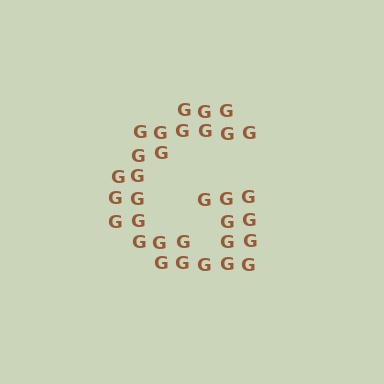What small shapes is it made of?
It is made of small letter G's.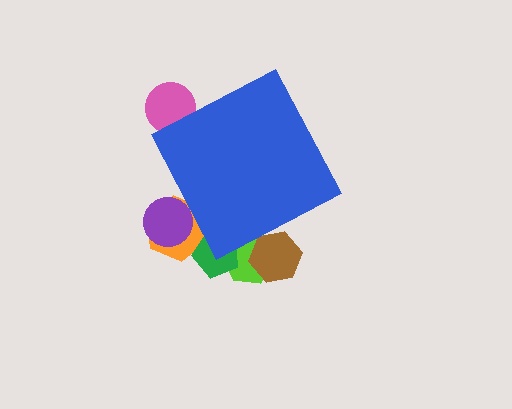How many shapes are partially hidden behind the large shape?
6 shapes are partially hidden.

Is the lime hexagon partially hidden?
Yes, the lime hexagon is partially hidden behind the blue diamond.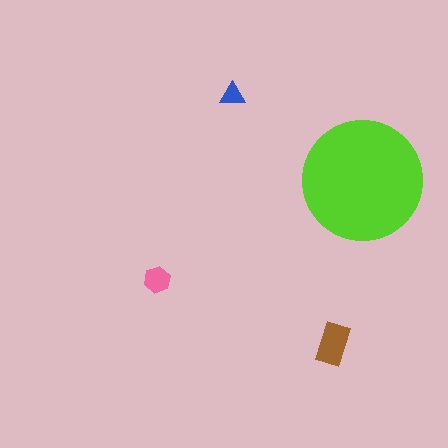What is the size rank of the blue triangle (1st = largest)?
4th.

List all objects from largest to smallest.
The lime circle, the brown rectangle, the pink hexagon, the blue triangle.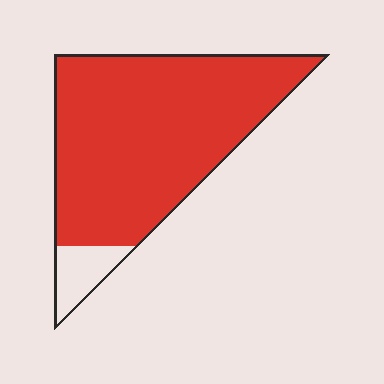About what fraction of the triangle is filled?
About nine tenths (9/10).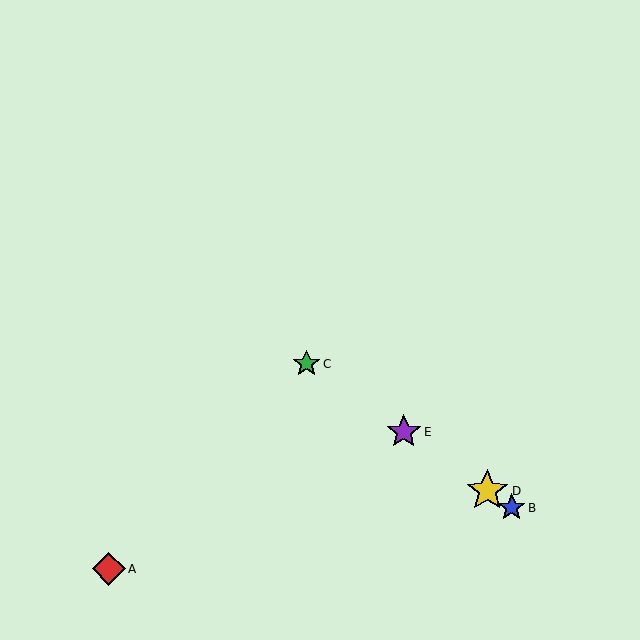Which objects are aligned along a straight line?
Objects B, C, D, E are aligned along a straight line.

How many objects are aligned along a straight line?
4 objects (B, C, D, E) are aligned along a straight line.